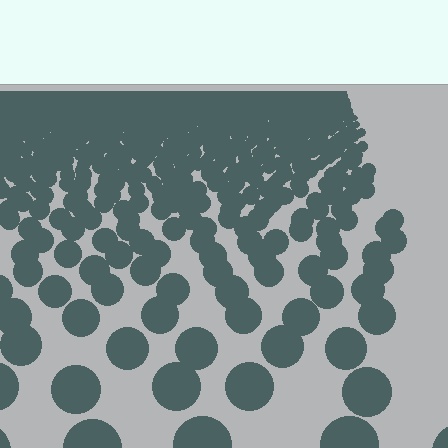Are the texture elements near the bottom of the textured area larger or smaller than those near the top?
Larger. Near the bottom, elements are closer to the viewer and appear at a bigger on-screen size.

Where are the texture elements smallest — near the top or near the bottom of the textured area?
Near the top.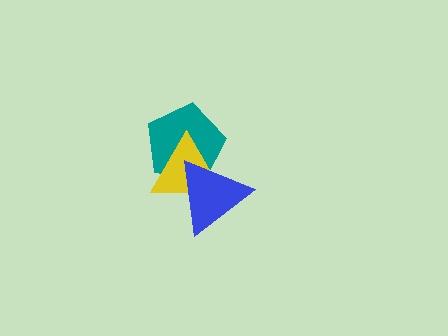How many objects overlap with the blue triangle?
2 objects overlap with the blue triangle.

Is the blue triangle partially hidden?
No, no other shape covers it.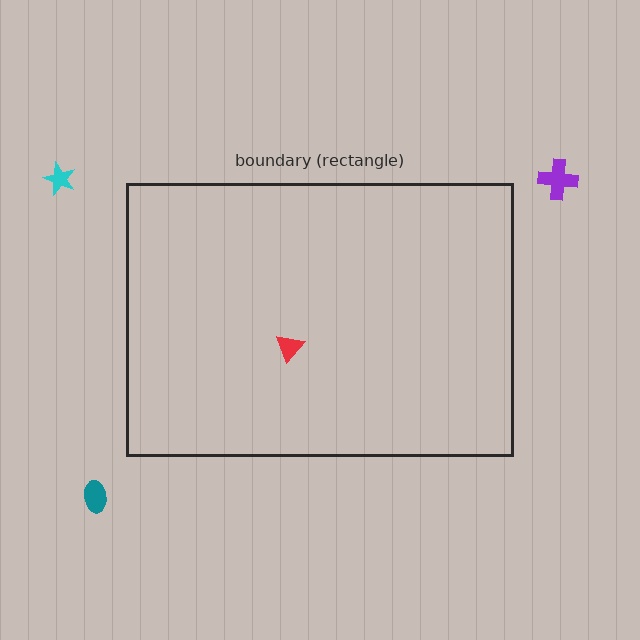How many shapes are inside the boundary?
1 inside, 3 outside.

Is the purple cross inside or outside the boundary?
Outside.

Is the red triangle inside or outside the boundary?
Inside.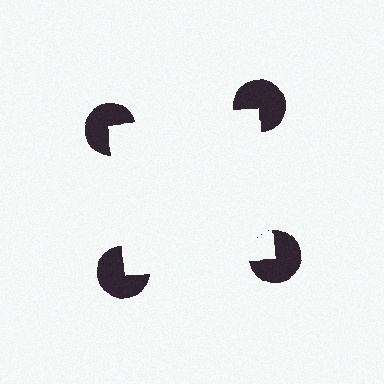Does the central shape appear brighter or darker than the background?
It typically appears slightly brighter than the background, even though no actual brightness change is drawn.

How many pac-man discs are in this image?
There are 4 — one at each vertex of the illusory square.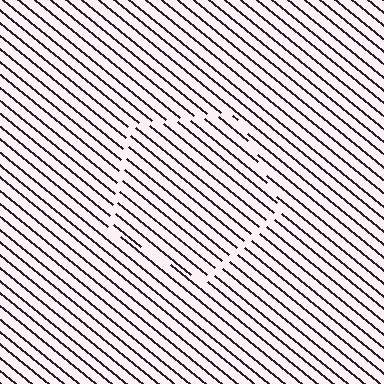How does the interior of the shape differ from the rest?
The interior of the shape contains the same grating, shifted by half a period — the contour is defined by the phase discontinuity where line-ends from the inner and outer gratings abut.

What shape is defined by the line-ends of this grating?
An illusory pentagon. The interior of the shape contains the same grating, shifted by half a period — the contour is defined by the phase discontinuity where line-ends from the inner and outer gratings abut.